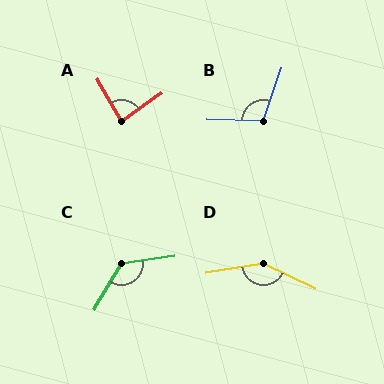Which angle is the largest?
D, at approximately 145 degrees.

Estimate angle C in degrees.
Approximately 129 degrees.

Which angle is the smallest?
A, at approximately 85 degrees.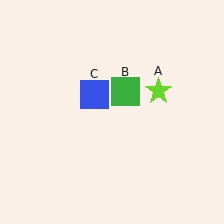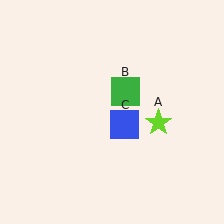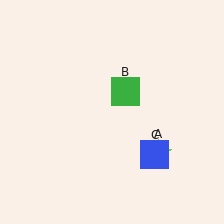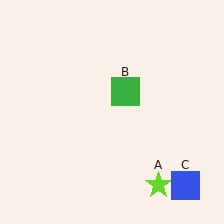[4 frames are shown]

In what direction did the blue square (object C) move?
The blue square (object C) moved down and to the right.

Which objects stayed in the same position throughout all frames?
Green square (object B) remained stationary.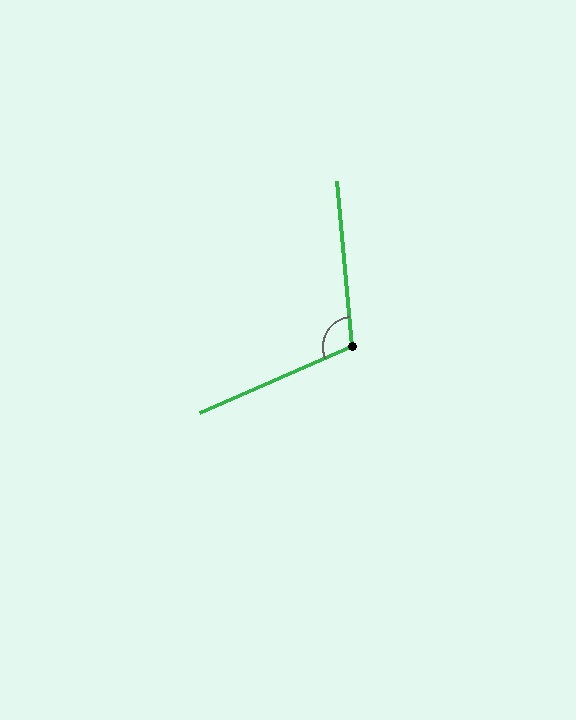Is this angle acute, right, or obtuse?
It is obtuse.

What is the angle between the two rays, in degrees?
Approximately 108 degrees.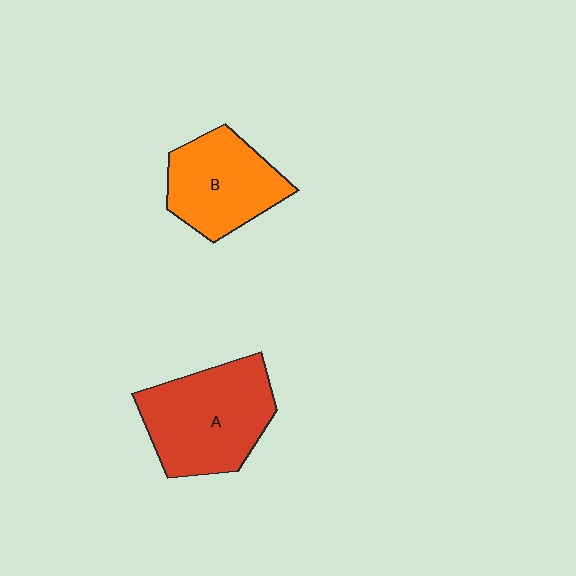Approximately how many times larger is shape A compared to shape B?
Approximately 1.3 times.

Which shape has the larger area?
Shape A (red).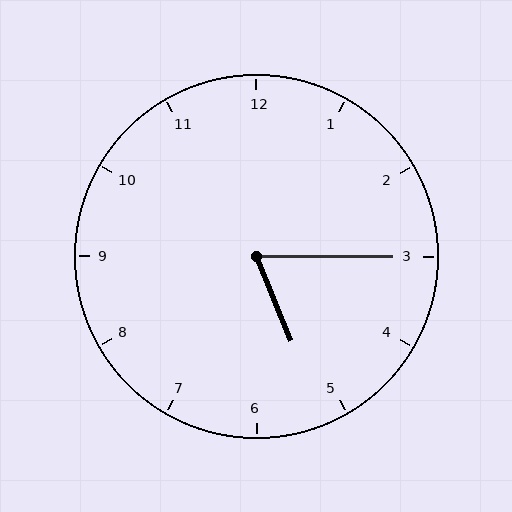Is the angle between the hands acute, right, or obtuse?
It is acute.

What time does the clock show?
5:15.